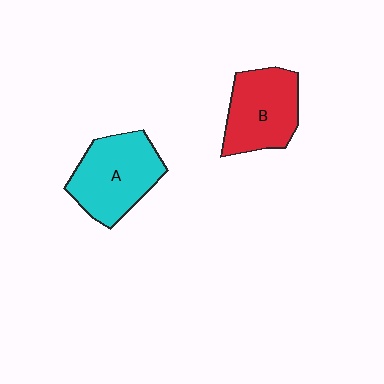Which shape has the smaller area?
Shape B (red).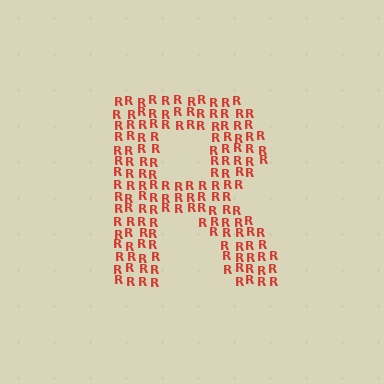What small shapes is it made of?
It is made of small letter R's.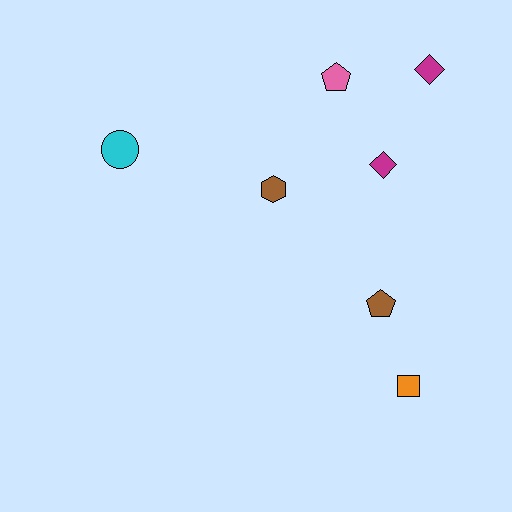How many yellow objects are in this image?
There are no yellow objects.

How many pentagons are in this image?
There are 2 pentagons.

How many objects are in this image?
There are 7 objects.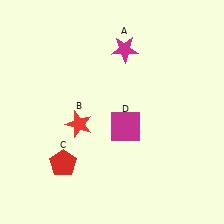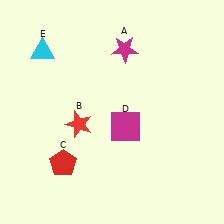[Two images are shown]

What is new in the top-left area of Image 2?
A cyan triangle (E) was added in the top-left area of Image 2.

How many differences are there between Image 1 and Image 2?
There is 1 difference between the two images.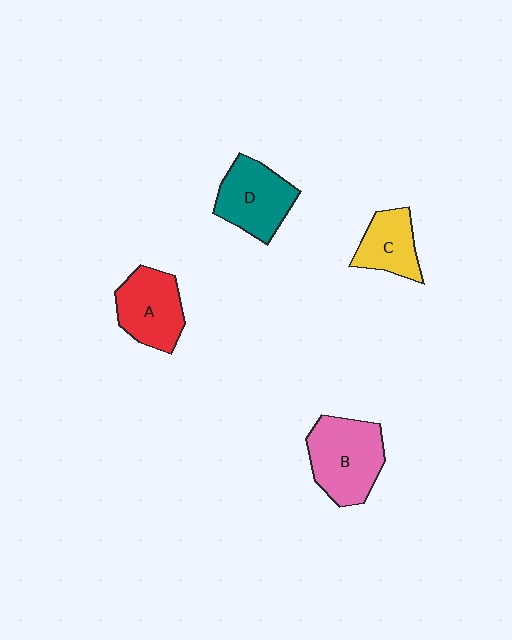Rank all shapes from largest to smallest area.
From largest to smallest: B (pink), D (teal), A (red), C (yellow).